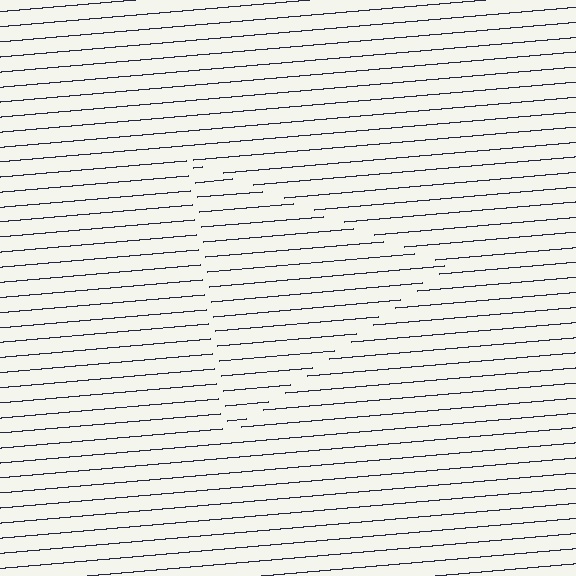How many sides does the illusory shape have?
3 sides — the line-ends trace a triangle.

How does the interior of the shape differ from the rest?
The interior of the shape contains the same grating, shifted by half a period — the contour is defined by the phase discontinuity where line-ends from the inner and outer gratings abut.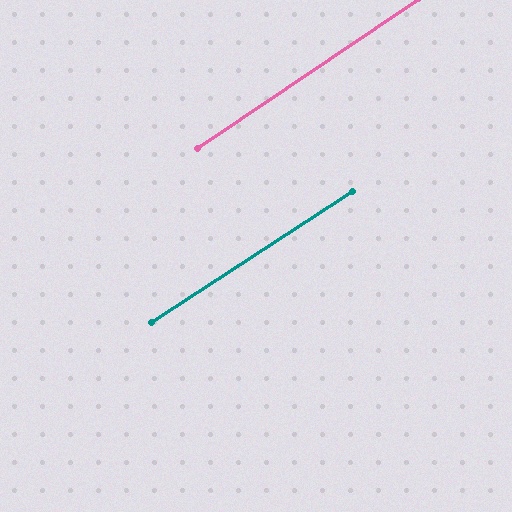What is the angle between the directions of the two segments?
Approximately 1 degree.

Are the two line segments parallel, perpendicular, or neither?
Parallel — their directions differ by only 1.1°.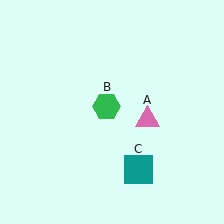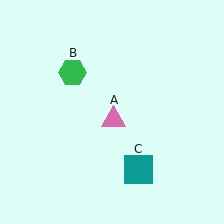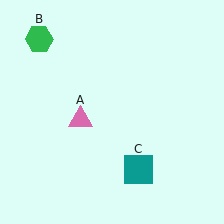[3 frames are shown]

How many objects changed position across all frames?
2 objects changed position: pink triangle (object A), green hexagon (object B).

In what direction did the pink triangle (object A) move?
The pink triangle (object A) moved left.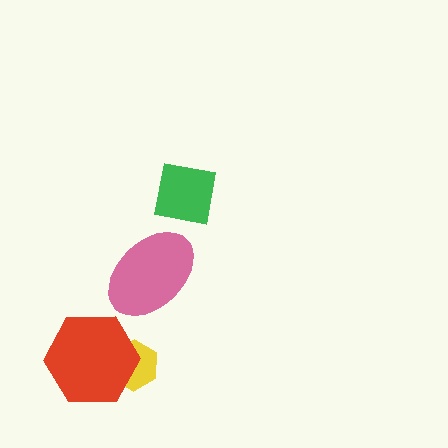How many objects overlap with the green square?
0 objects overlap with the green square.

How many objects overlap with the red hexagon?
1 object overlaps with the red hexagon.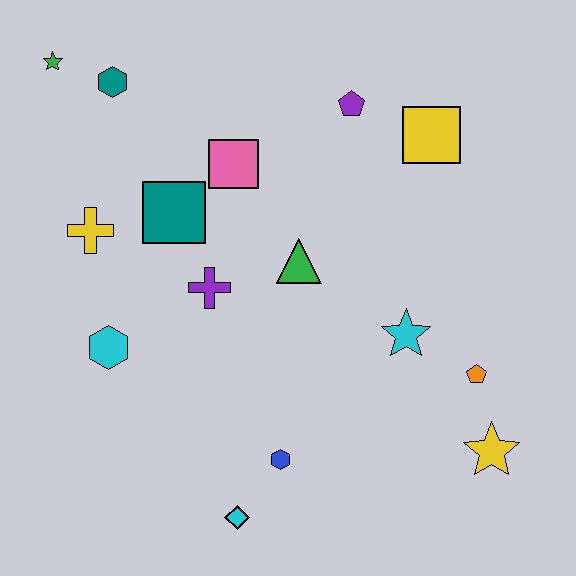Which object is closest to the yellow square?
The purple pentagon is closest to the yellow square.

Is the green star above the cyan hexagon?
Yes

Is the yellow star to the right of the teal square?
Yes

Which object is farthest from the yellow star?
The green star is farthest from the yellow star.